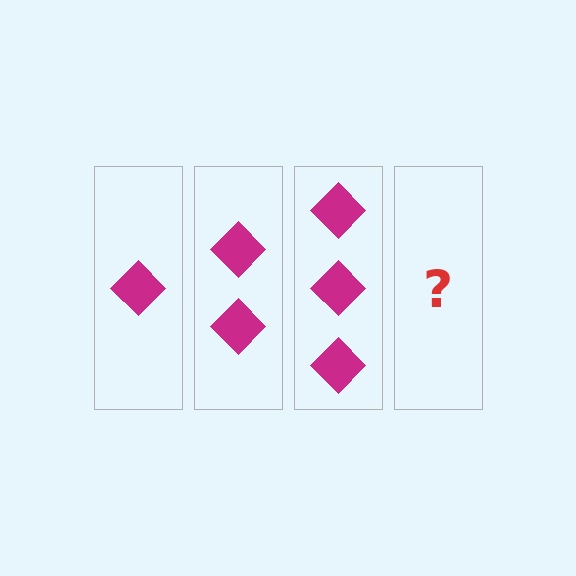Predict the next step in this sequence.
The next step is 4 diamonds.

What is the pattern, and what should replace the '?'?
The pattern is that each step adds one more diamond. The '?' should be 4 diamonds.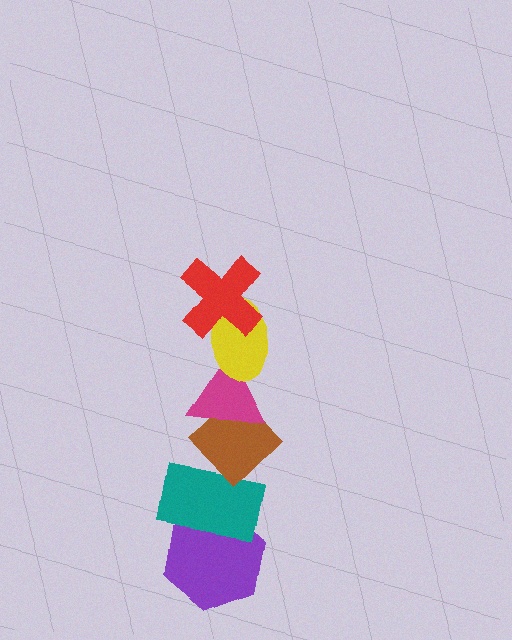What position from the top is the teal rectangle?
The teal rectangle is 5th from the top.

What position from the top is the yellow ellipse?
The yellow ellipse is 2nd from the top.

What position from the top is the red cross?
The red cross is 1st from the top.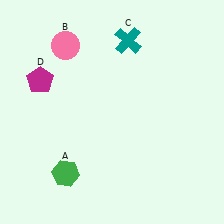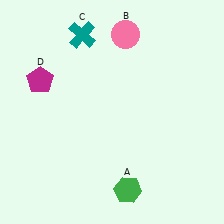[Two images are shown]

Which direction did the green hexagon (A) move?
The green hexagon (A) moved right.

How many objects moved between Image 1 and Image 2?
3 objects moved between the two images.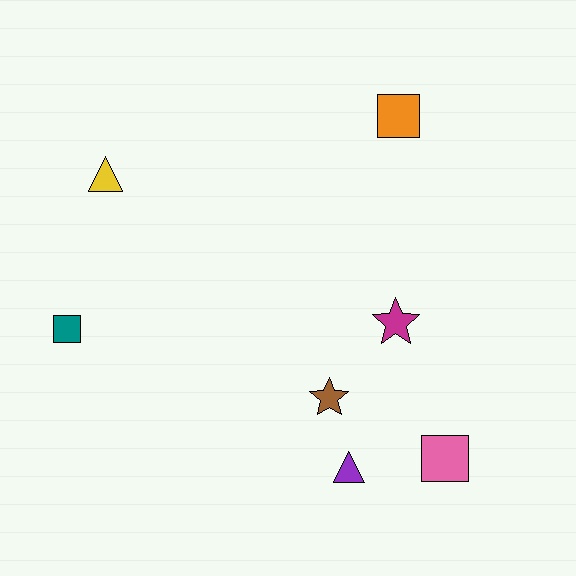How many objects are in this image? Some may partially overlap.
There are 7 objects.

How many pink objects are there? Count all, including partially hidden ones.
There is 1 pink object.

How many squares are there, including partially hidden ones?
There are 3 squares.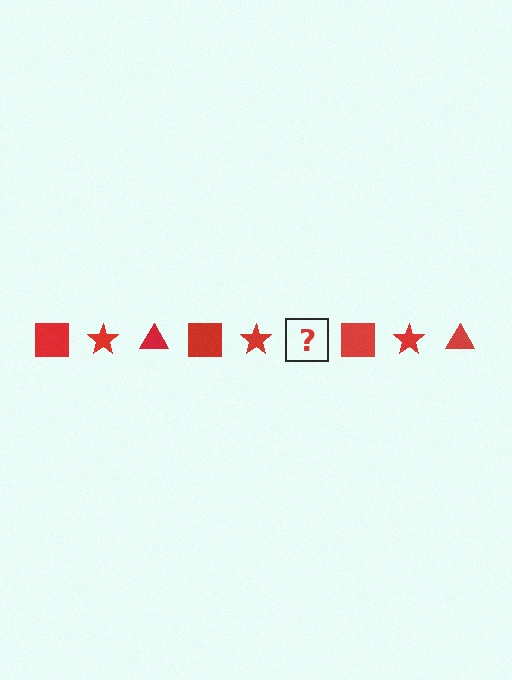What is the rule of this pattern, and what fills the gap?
The rule is that the pattern cycles through square, star, triangle shapes in red. The gap should be filled with a red triangle.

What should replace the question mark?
The question mark should be replaced with a red triangle.